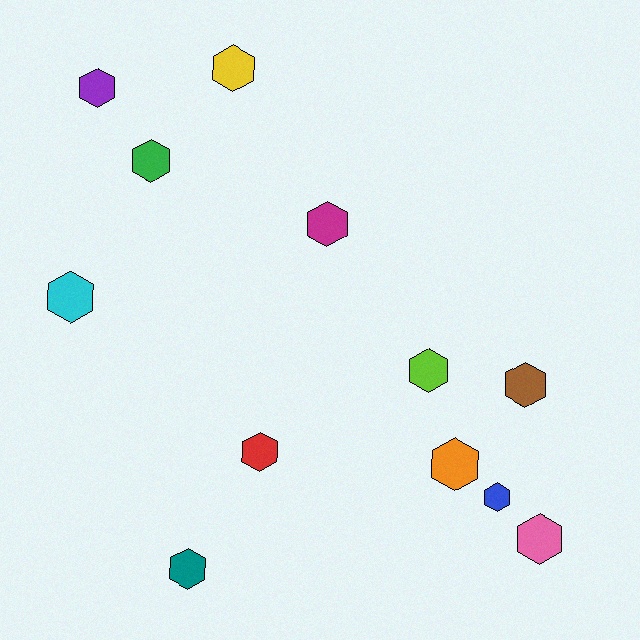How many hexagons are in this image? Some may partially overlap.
There are 12 hexagons.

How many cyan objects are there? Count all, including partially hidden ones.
There is 1 cyan object.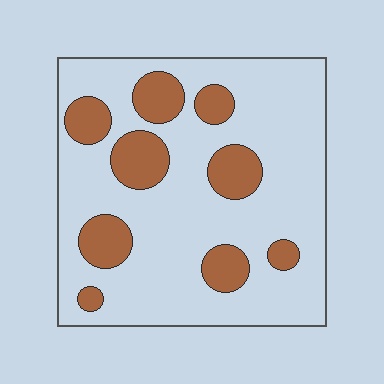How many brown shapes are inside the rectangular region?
9.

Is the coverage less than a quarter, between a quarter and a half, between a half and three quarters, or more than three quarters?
Less than a quarter.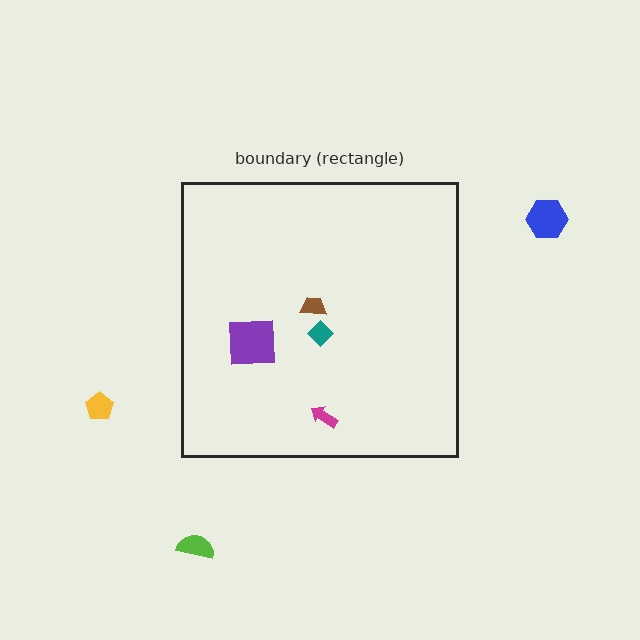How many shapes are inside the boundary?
4 inside, 3 outside.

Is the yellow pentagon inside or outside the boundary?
Outside.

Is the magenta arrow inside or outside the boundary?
Inside.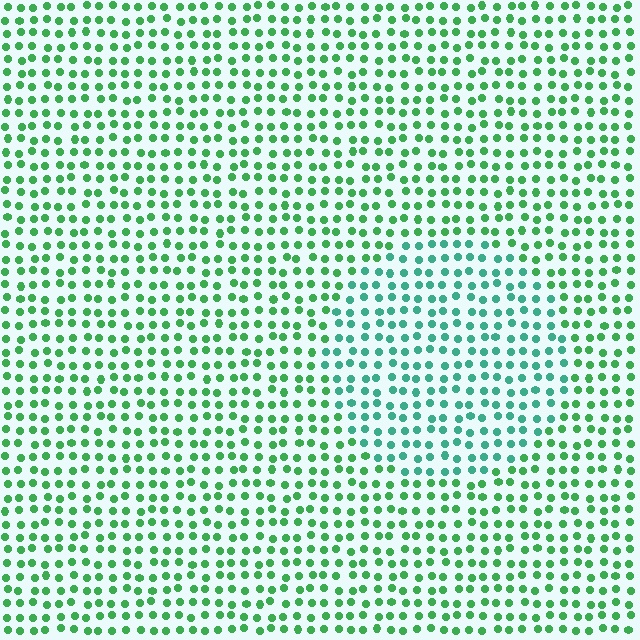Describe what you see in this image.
The image is filled with small green elements in a uniform arrangement. A circle-shaped region is visible where the elements are tinted to a slightly different hue, forming a subtle color boundary.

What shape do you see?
I see a circle.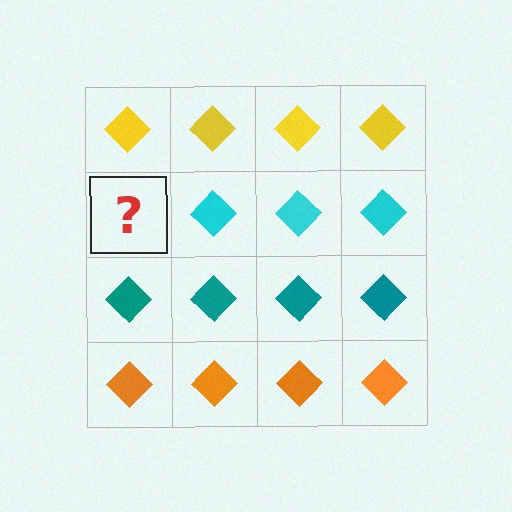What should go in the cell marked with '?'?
The missing cell should contain a cyan diamond.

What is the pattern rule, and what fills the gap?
The rule is that each row has a consistent color. The gap should be filled with a cyan diamond.